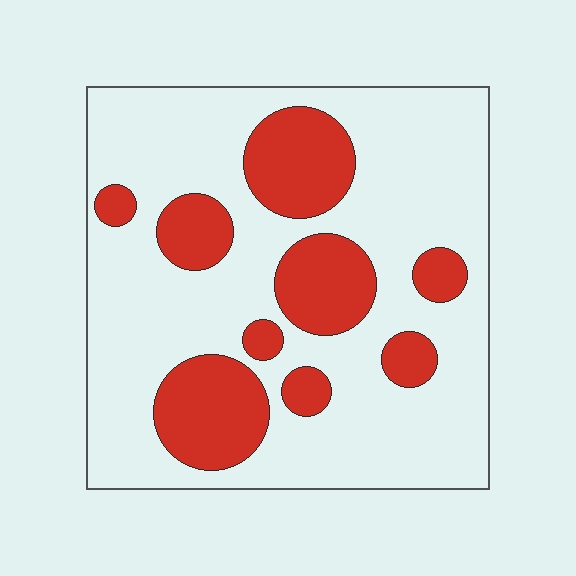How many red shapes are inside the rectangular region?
9.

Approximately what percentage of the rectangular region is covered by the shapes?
Approximately 25%.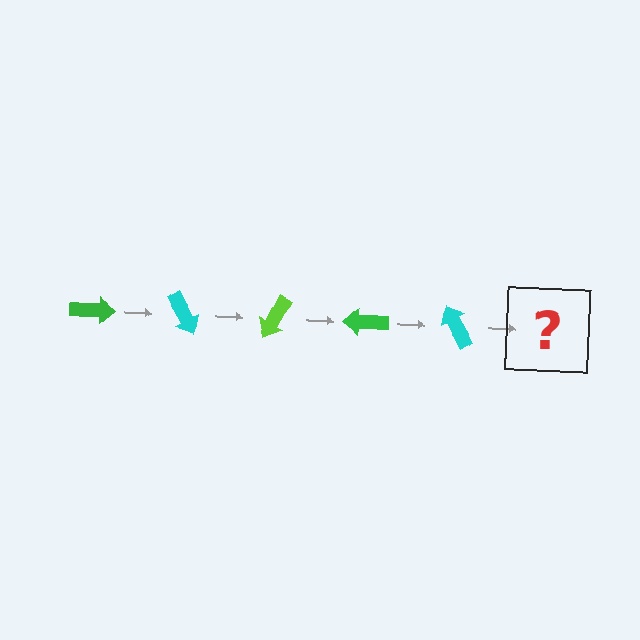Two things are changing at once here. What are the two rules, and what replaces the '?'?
The two rules are that it rotates 60 degrees each step and the color cycles through green, cyan, and lime. The '?' should be a lime arrow, rotated 300 degrees from the start.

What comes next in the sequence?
The next element should be a lime arrow, rotated 300 degrees from the start.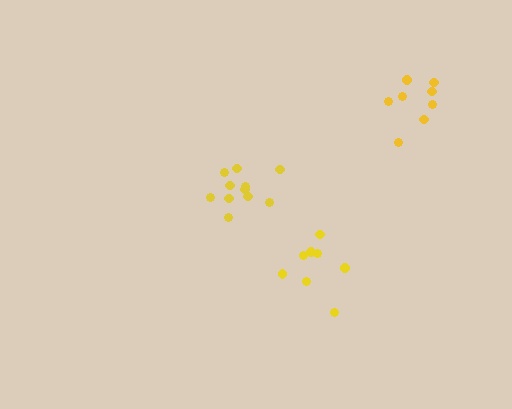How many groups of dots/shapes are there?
There are 3 groups.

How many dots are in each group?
Group 1: 11 dots, Group 2: 8 dots, Group 3: 8 dots (27 total).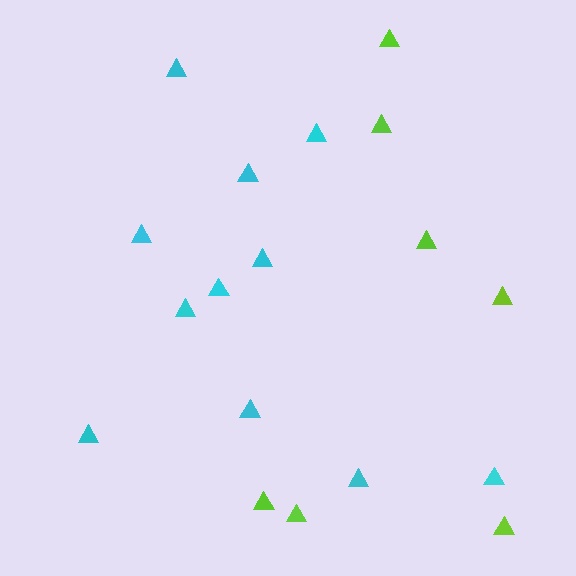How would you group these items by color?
There are 2 groups: one group of lime triangles (7) and one group of cyan triangles (11).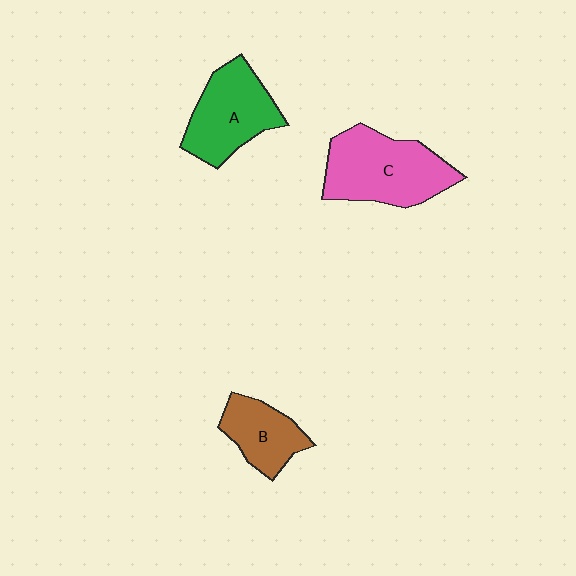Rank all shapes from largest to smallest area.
From largest to smallest: C (pink), A (green), B (brown).